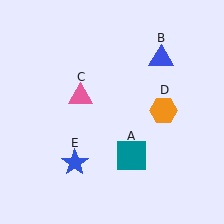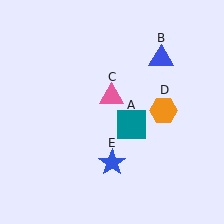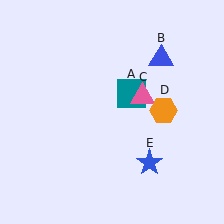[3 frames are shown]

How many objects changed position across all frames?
3 objects changed position: teal square (object A), pink triangle (object C), blue star (object E).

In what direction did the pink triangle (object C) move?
The pink triangle (object C) moved right.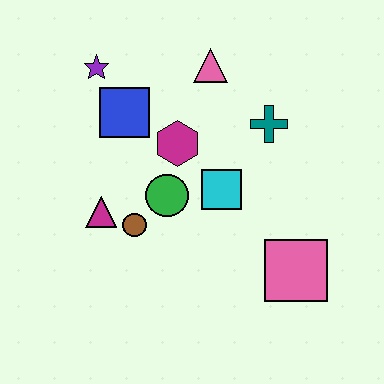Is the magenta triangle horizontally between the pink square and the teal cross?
No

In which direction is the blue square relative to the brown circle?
The blue square is above the brown circle.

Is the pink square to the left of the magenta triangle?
No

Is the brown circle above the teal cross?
No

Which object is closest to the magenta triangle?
The brown circle is closest to the magenta triangle.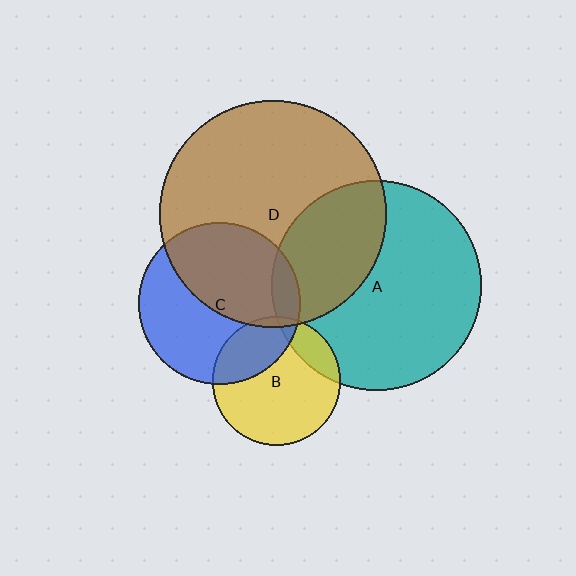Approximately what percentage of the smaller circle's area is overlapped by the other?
Approximately 15%.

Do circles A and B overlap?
Yes.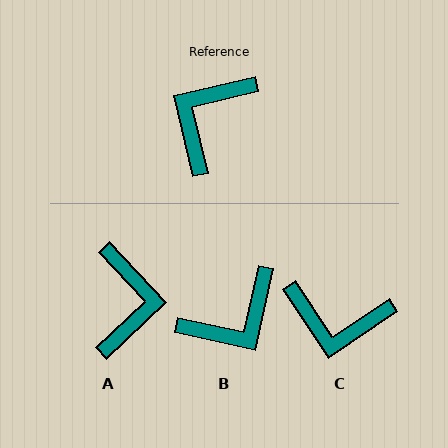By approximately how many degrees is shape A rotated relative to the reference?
Approximately 150 degrees clockwise.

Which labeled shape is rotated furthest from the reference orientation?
B, about 155 degrees away.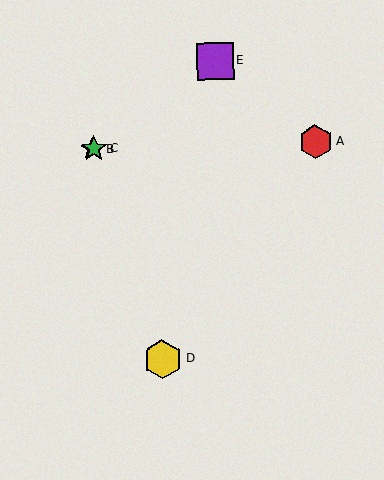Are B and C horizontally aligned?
Yes, both are at y≈149.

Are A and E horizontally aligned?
No, A is at y≈142 and E is at y≈61.